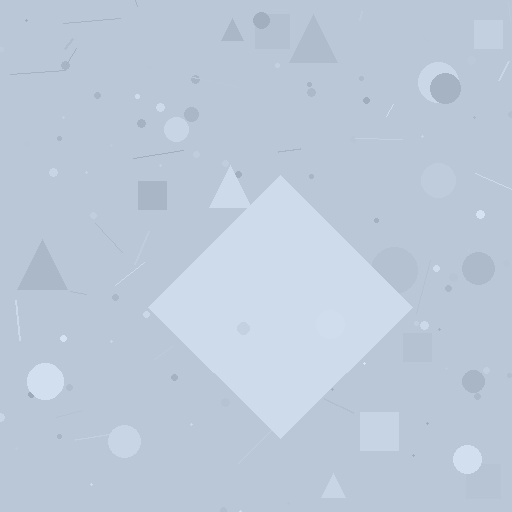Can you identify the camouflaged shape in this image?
The camouflaged shape is a diamond.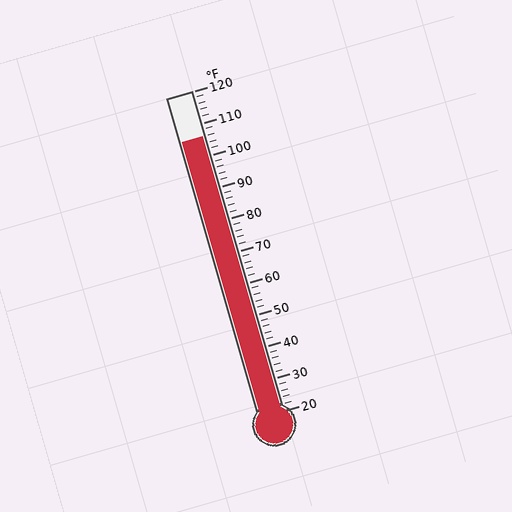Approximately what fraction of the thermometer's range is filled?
The thermometer is filled to approximately 85% of its range.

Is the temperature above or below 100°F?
The temperature is above 100°F.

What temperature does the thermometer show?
The thermometer shows approximately 106°F.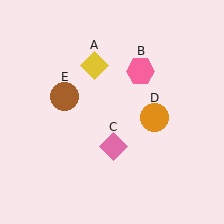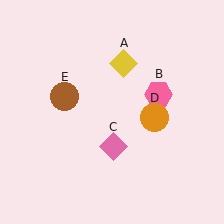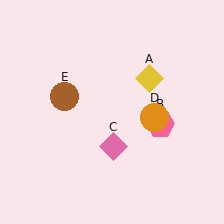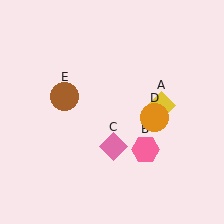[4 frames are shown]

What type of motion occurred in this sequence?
The yellow diamond (object A), pink hexagon (object B) rotated clockwise around the center of the scene.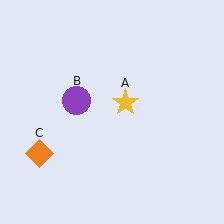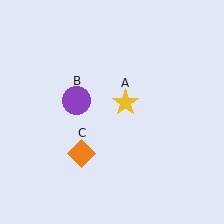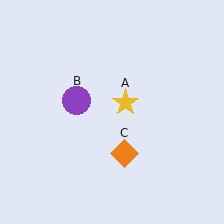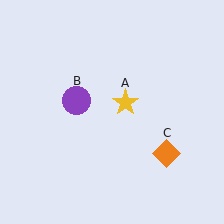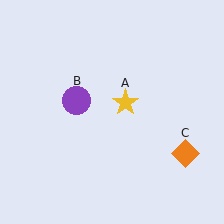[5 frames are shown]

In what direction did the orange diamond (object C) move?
The orange diamond (object C) moved right.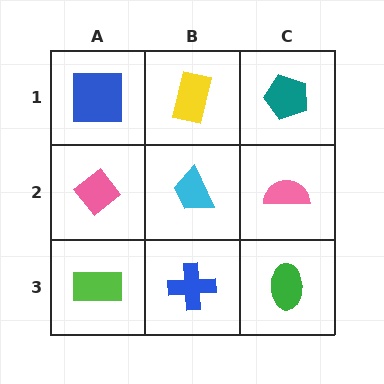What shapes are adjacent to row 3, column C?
A pink semicircle (row 2, column C), a blue cross (row 3, column B).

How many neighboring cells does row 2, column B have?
4.